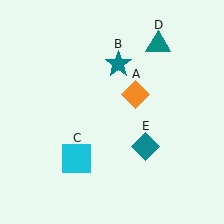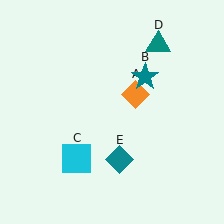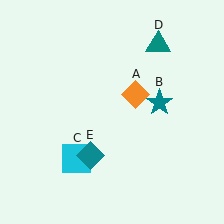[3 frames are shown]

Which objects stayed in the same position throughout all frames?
Orange diamond (object A) and cyan square (object C) and teal triangle (object D) remained stationary.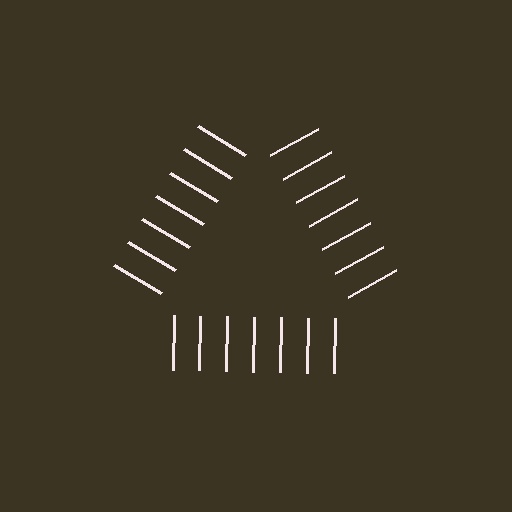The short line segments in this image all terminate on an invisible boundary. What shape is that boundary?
An illusory triangle — the line segments terminate on its edges but no continuous stroke is drawn.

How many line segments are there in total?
21 — 7 along each of the 3 edges.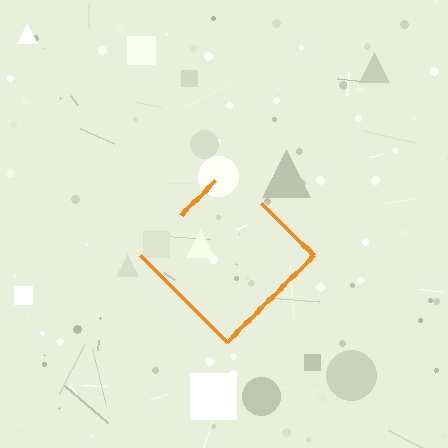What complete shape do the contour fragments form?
The contour fragments form a diamond.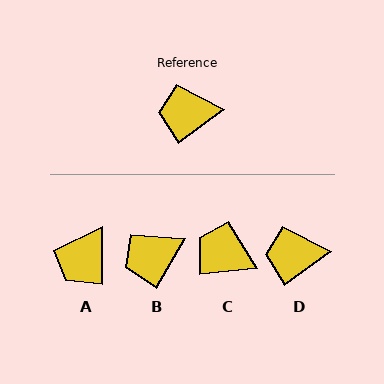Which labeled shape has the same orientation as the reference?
D.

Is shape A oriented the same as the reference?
No, it is off by about 53 degrees.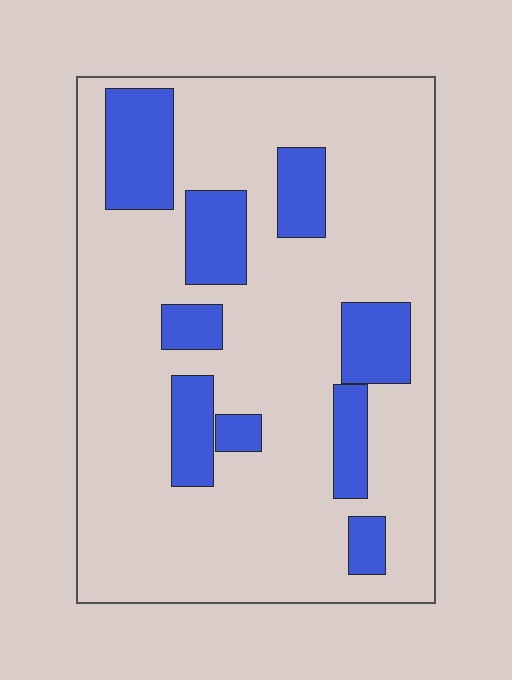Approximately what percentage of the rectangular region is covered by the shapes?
Approximately 20%.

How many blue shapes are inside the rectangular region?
9.